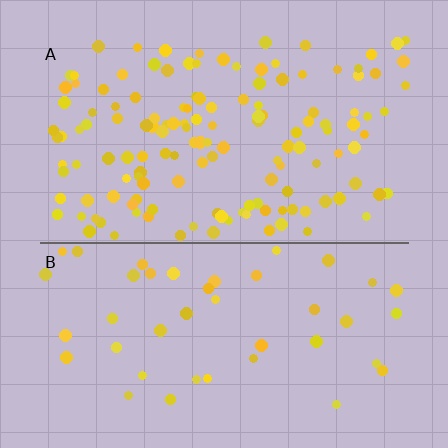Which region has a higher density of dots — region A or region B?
A (the top).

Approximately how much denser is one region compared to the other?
Approximately 3.2× — region A over region B.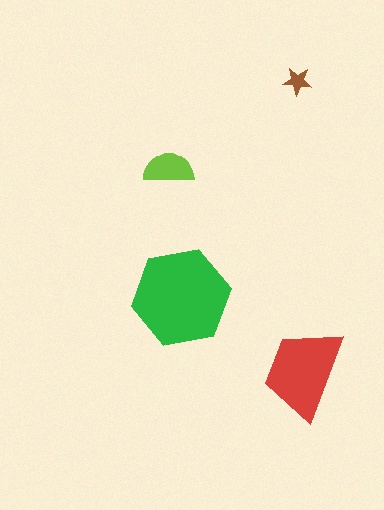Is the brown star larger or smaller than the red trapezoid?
Smaller.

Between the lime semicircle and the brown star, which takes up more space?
The lime semicircle.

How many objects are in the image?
There are 4 objects in the image.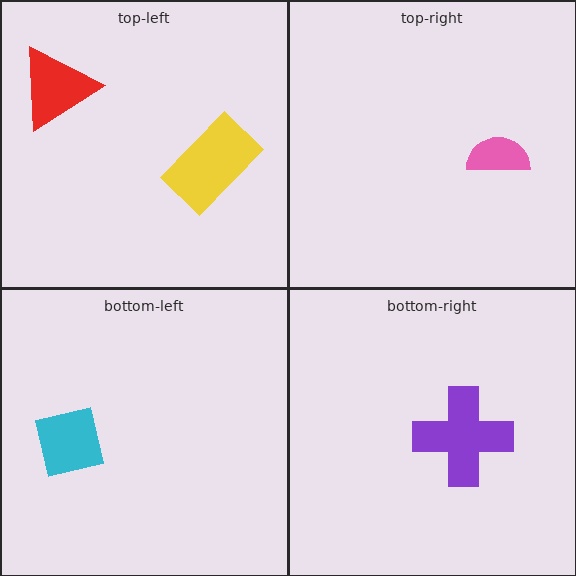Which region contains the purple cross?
The bottom-right region.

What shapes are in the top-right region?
The pink semicircle.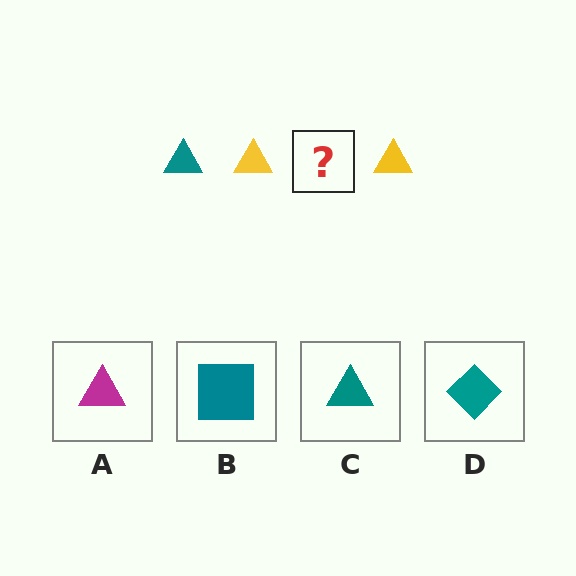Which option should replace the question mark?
Option C.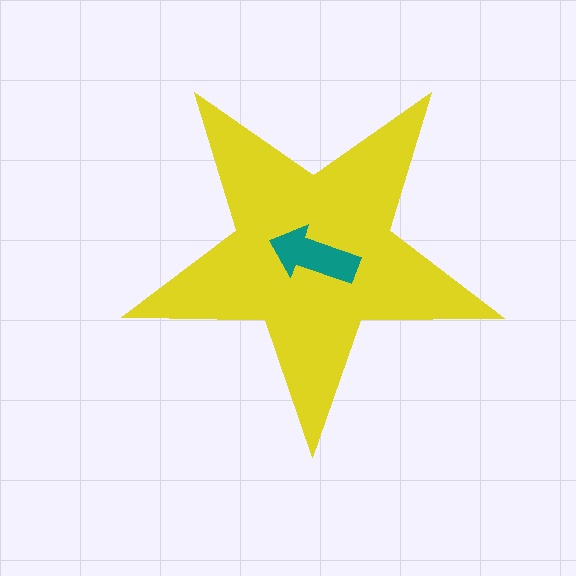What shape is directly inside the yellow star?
The teal arrow.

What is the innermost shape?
The teal arrow.